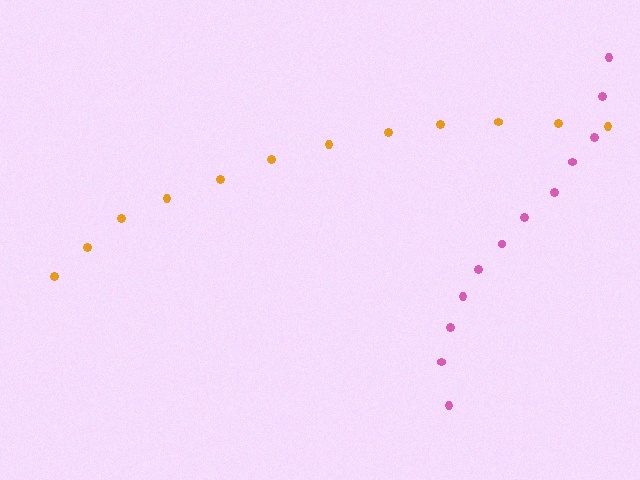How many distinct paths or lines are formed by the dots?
There are 2 distinct paths.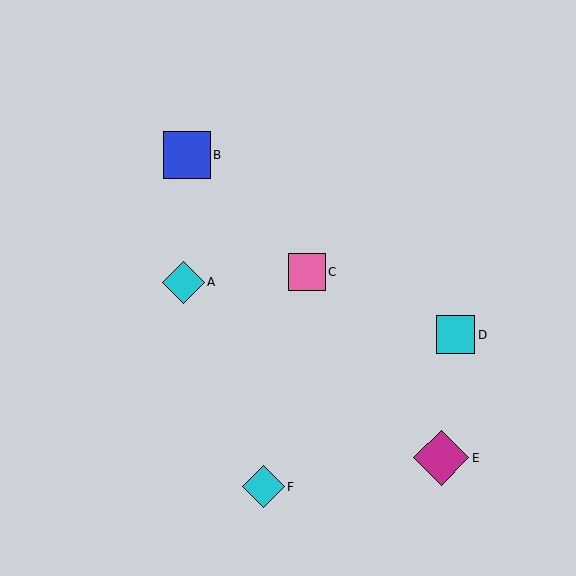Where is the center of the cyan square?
The center of the cyan square is at (455, 335).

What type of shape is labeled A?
Shape A is a cyan diamond.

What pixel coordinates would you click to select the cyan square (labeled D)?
Click at (455, 335) to select the cyan square D.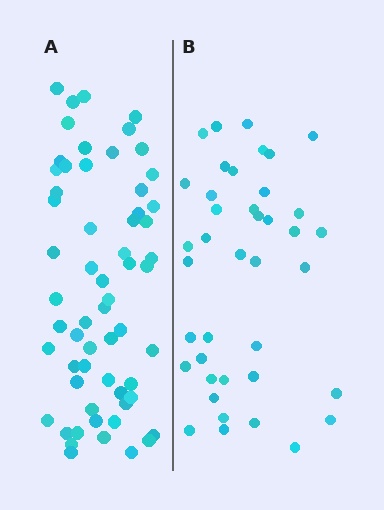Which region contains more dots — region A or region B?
Region A (the left region) has more dots.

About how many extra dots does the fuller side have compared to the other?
Region A has approximately 20 more dots than region B.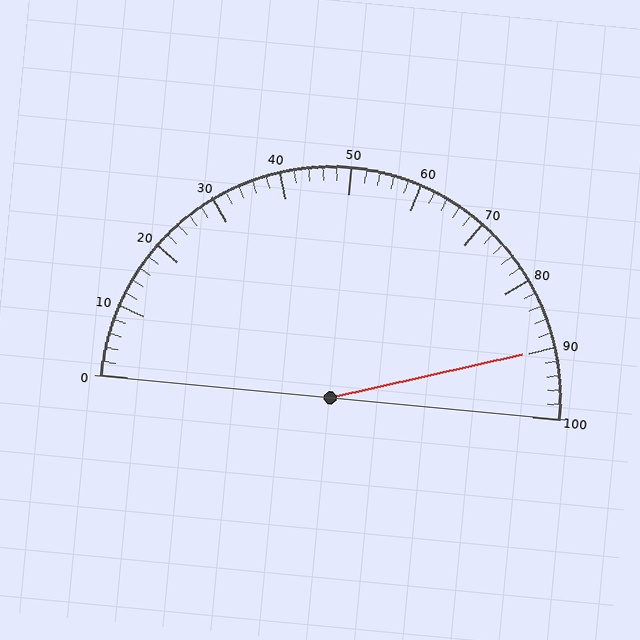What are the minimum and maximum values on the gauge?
The gauge ranges from 0 to 100.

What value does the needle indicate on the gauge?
The needle indicates approximately 90.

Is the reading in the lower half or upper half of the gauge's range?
The reading is in the upper half of the range (0 to 100).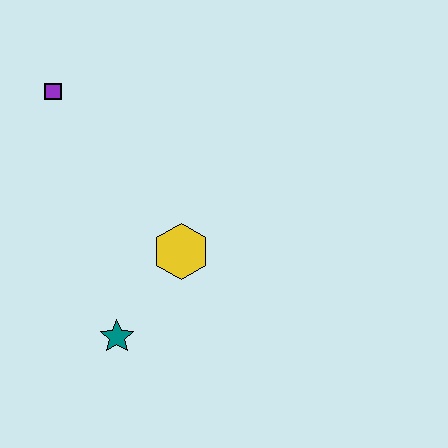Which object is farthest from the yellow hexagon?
The purple square is farthest from the yellow hexagon.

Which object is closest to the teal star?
The yellow hexagon is closest to the teal star.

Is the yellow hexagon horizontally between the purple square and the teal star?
No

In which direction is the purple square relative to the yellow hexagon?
The purple square is above the yellow hexagon.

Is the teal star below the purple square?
Yes